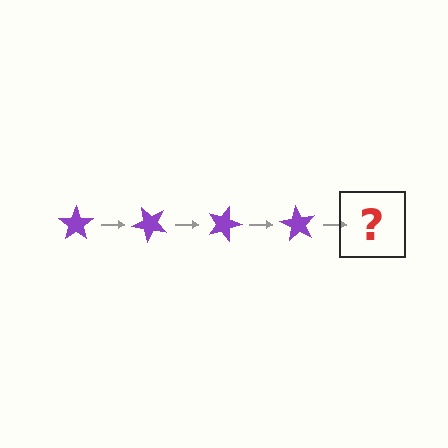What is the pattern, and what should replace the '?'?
The pattern is that the star rotates 45 degrees each step. The '?' should be a purple star rotated 180 degrees.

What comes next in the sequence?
The next element should be a purple star rotated 180 degrees.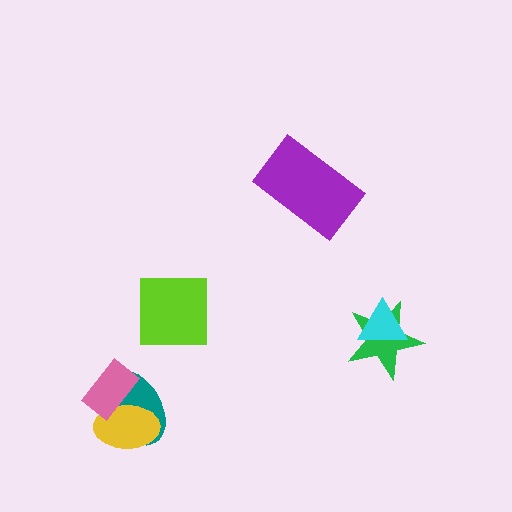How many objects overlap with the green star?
1 object overlaps with the green star.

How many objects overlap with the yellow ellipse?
2 objects overlap with the yellow ellipse.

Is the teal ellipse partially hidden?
Yes, it is partially covered by another shape.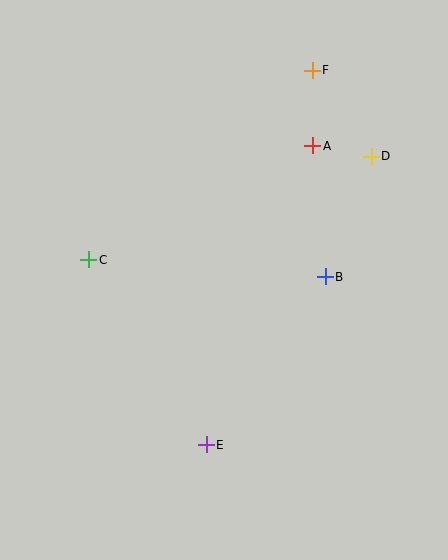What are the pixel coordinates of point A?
Point A is at (313, 146).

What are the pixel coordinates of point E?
Point E is at (206, 445).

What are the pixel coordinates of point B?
Point B is at (325, 277).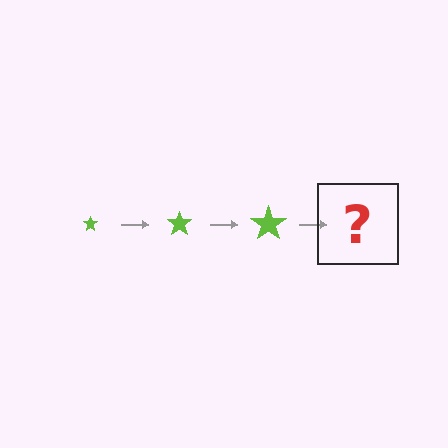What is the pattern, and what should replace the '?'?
The pattern is that the star gets progressively larger each step. The '?' should be a lime star, larger than the previous one.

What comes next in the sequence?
The next element should be a lime star, larger than the previous one.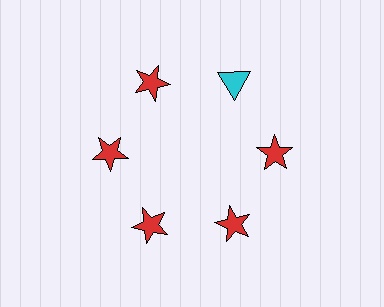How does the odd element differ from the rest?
It differs in both color (cyan instead of red) and shape (triangle instead of star).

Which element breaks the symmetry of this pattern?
The cyan triangle at roughly the 1 o'clock position breaks the symmetry. All other shapes are red stars.